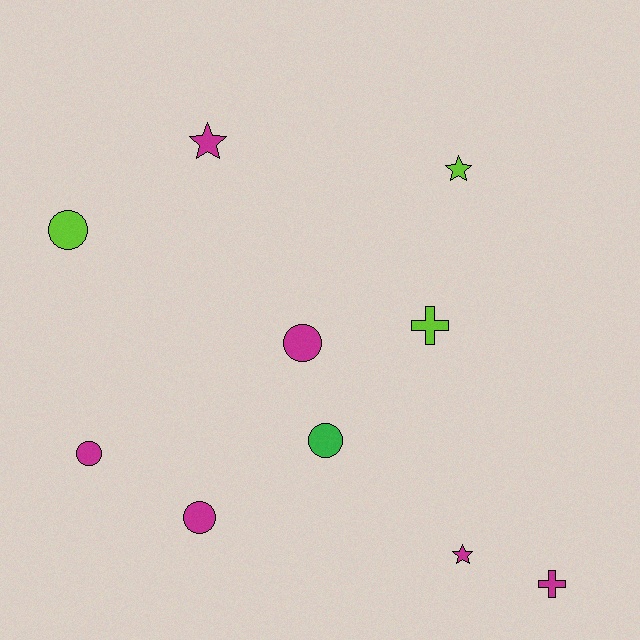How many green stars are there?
There are no green stars.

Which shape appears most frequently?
Circle, with 5 objects.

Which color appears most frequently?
Magenta, with 6 objects.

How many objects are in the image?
There are 10 objects.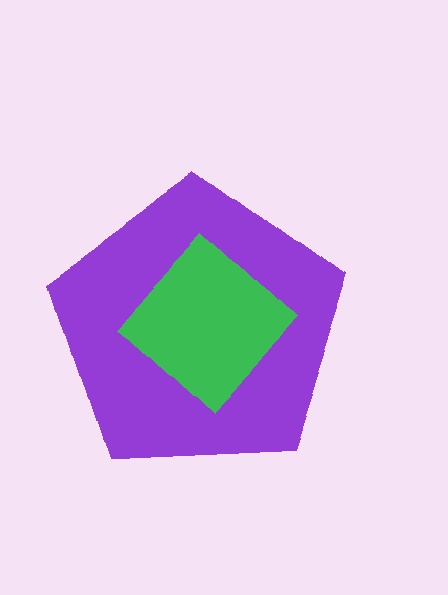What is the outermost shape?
The purple pentagon.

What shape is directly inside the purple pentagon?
The green diamond.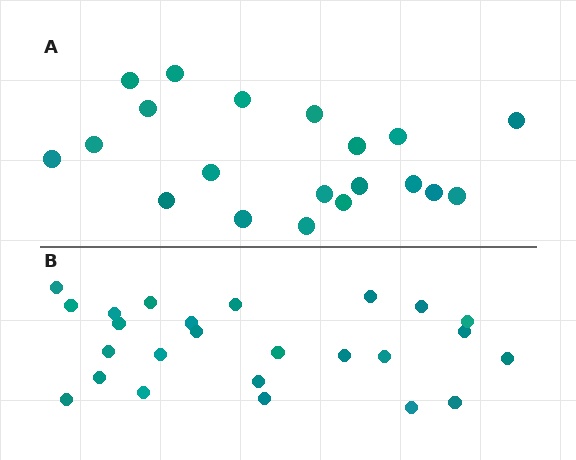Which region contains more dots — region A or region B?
Region B (the bottom region) has more dots.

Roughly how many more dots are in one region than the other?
Region B has about 5 more dots than region A.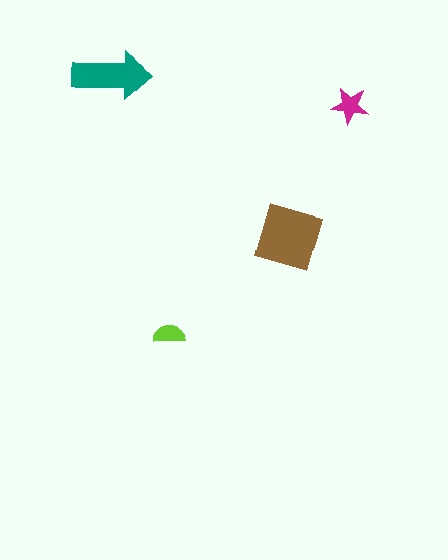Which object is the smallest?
The lime semicircle.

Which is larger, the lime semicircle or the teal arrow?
The teal arrow.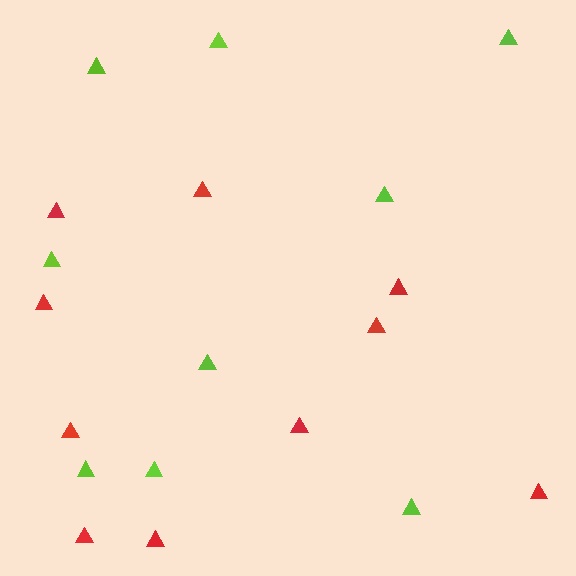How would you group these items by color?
There are 2 groups: one group of red triangles (10) and one group of lime triangles (9).